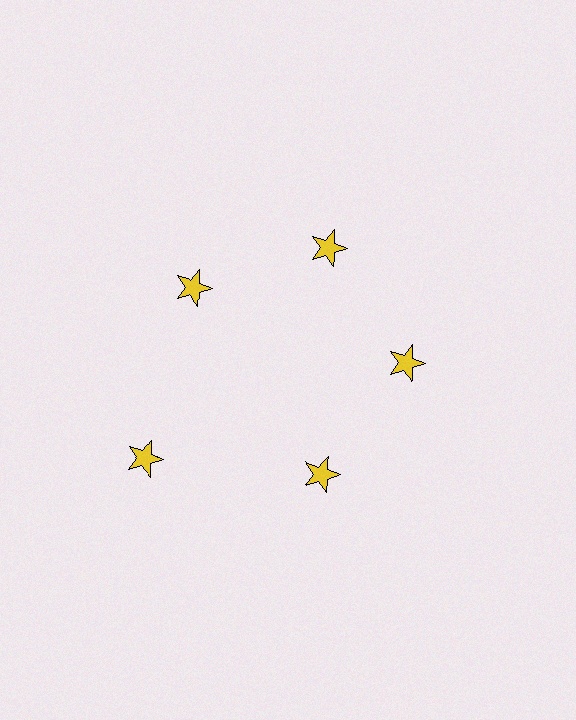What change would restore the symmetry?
The symmetry would be restored by moving it inward, back onto the ring so that all 5 stars sit at equal angles and equal distance from the center.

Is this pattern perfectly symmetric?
No. The 5 yellow stars are arranged in a ring, but one element near the 8 o'clock position is pushed outward from the center, breaking the 5-fold rotational symmetry.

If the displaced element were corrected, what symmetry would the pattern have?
It would have 5-fold rotational symmetry — the pattern would map onto itself every 72 degrees.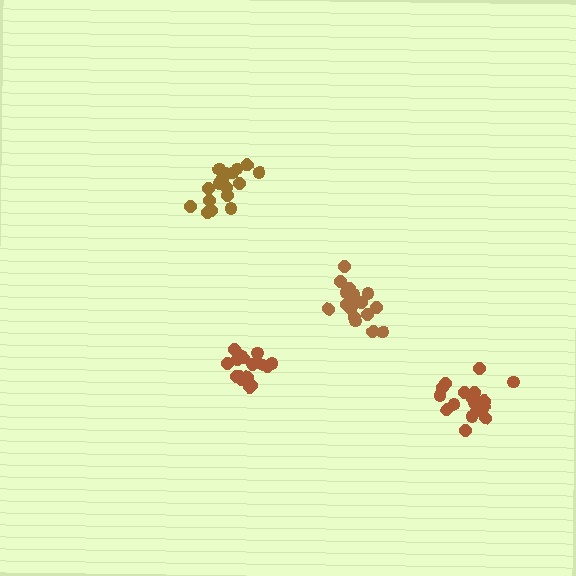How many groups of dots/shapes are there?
There are 4 groups.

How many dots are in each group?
Group 1: 17 dots, Group 2: 17 dots, Group 3: 19 dots, Group 4: 17 dots (70 total).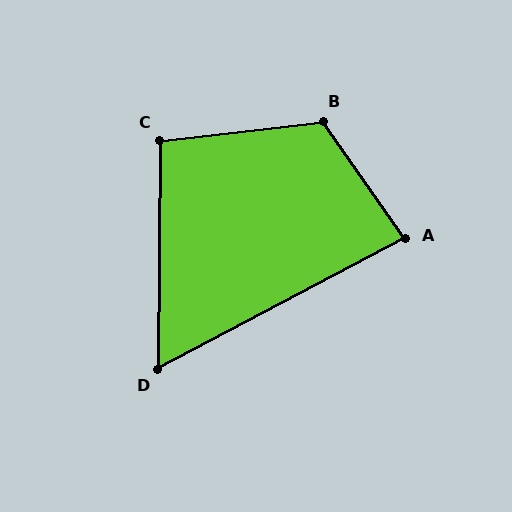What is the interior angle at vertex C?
Approximately 97 degrees (obtuse).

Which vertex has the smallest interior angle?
D, at approximately 62 degrees.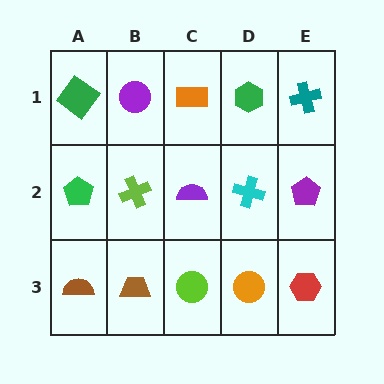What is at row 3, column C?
A lime circle.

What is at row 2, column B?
A lime cross.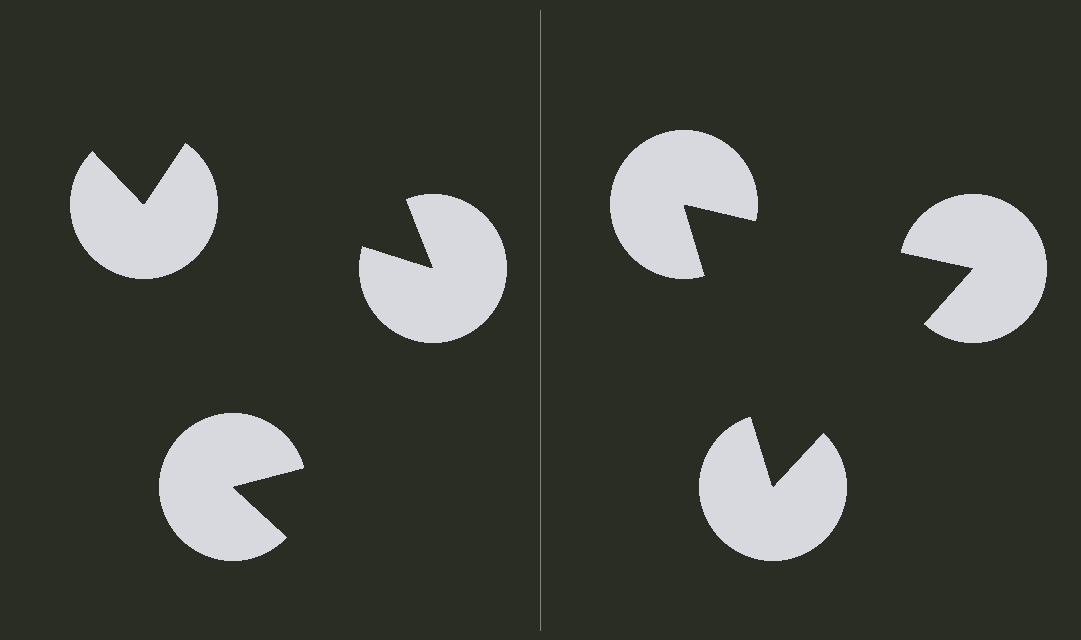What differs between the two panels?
The pac-man discs are positioned identically on both sides; only the wedge orientations differ. On the right they align to a triangle; on the left they are misaligned.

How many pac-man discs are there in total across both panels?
6 — 3 on each side.